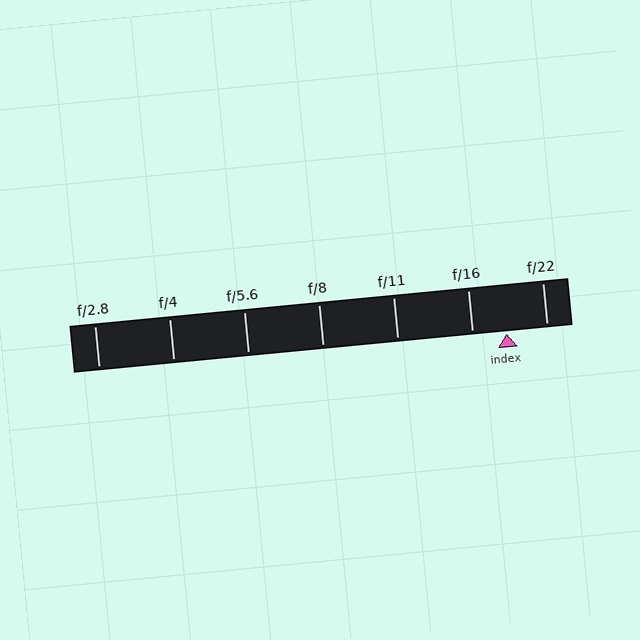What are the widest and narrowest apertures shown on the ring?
The widest aperture shown is f/2.8 and the narrowest is f/22.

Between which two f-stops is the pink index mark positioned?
The index mark is between f/16 and f/22.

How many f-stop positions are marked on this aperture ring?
There are 7 f-stop positions marked.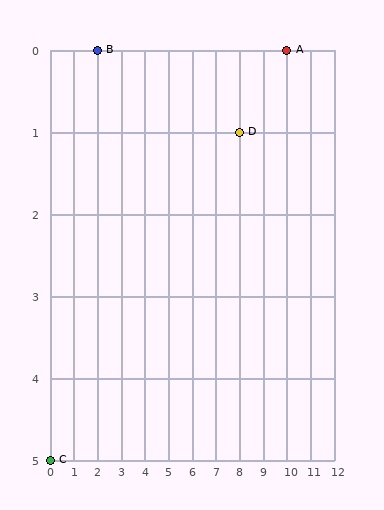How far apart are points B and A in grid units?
Points B and A are 8 columns apart.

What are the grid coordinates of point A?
Point A is at grid coordinates (10, 0).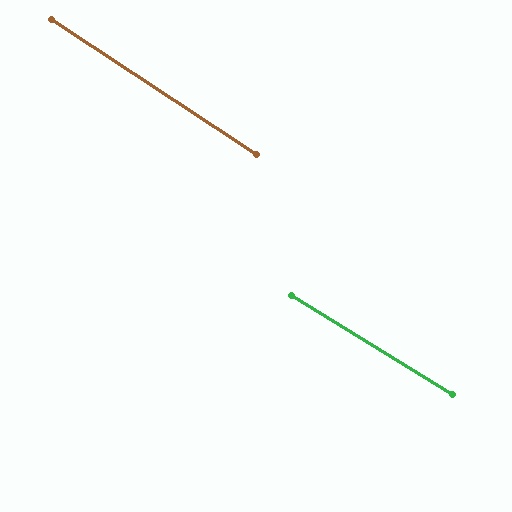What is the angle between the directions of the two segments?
Approximately 2 degrees.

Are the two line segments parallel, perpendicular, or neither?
Parallel — their directions differ by only 1.6°.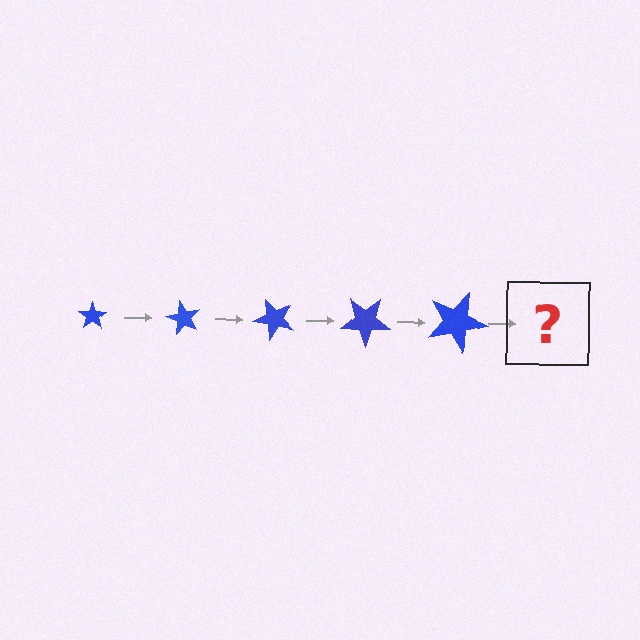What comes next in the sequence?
The next element should be a star, larger than the previous one and rotated 300 degrees from the start.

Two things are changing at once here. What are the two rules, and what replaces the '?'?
The two rules are that the star grows larger each step and it rotates 60 degrees each step. The '?' should be a star, larger than the previous one and rotated 300 degrees from the start.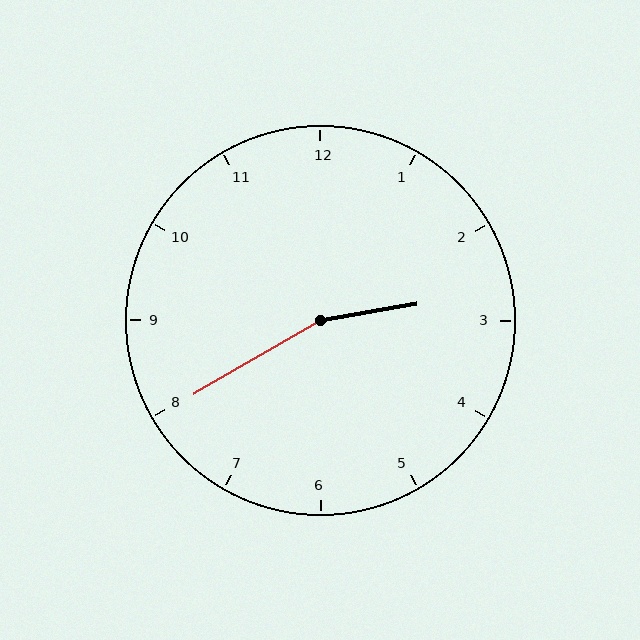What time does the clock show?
2:40.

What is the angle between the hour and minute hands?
Approximately 160 degrees.